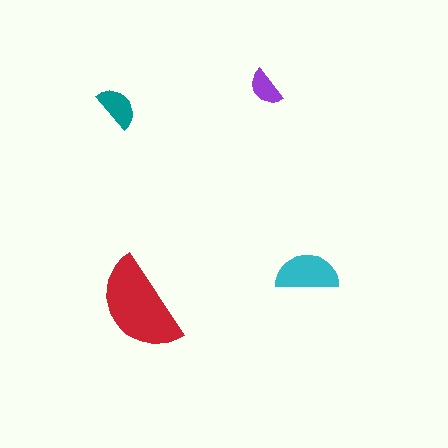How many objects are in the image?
There are 4 objects in the image.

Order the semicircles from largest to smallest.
the red one, the cyan one, the teal one, the purple one.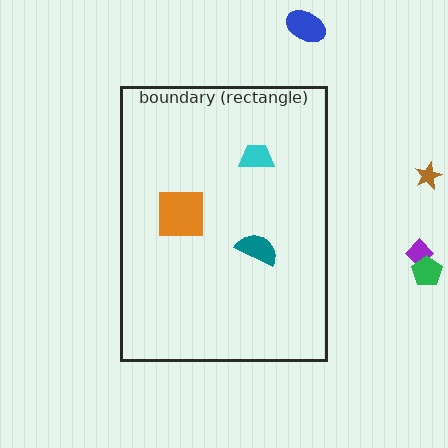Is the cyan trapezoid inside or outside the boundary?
Inside.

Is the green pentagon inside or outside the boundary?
Outside.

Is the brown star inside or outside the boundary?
Outside.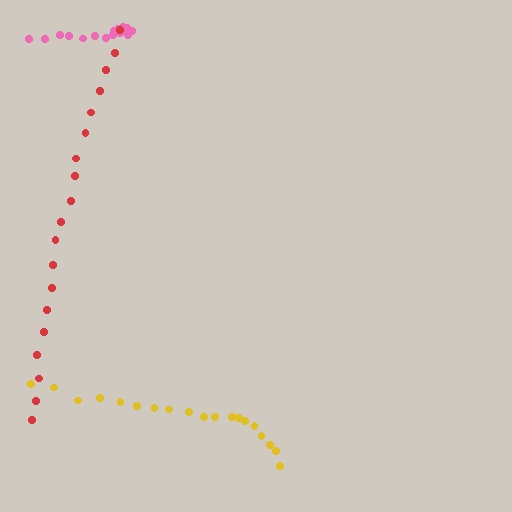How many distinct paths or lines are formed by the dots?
There are 3 distinct paths.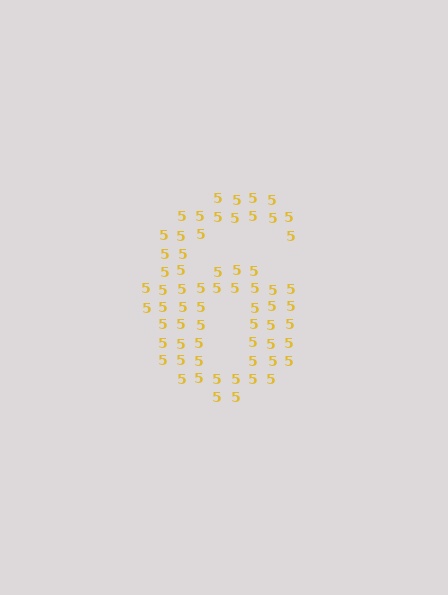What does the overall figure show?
The overall figure shows the digit 6.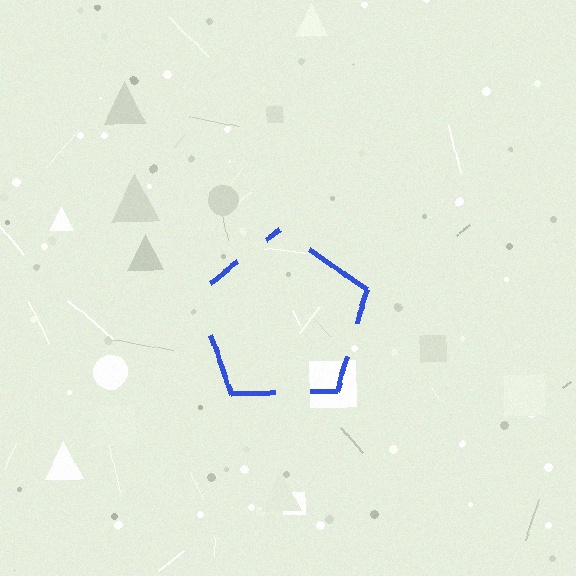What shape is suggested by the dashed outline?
The dashed outline suggests a pentagon.